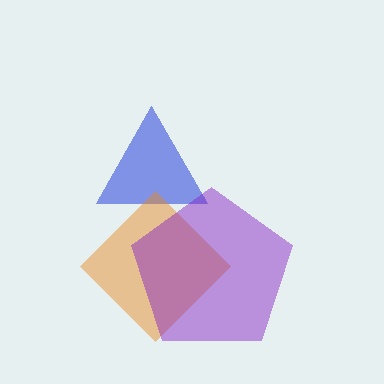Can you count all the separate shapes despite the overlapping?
Yes, there are 3 separate shapes.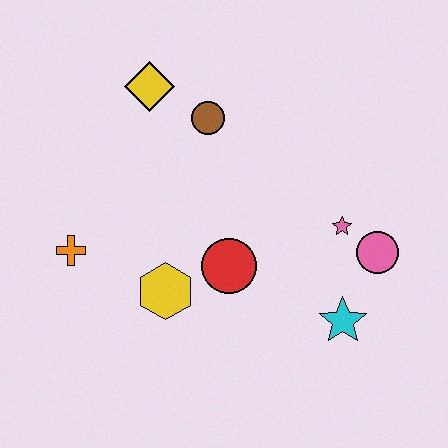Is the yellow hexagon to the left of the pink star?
Yes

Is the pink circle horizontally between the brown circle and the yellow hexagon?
No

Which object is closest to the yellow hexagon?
The red circle is closest to the yellow hexagon.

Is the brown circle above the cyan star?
Yes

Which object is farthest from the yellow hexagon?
The pink circle is farthest from the yellow hexagon.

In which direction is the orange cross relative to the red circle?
The orange cross is to the left of the red circle.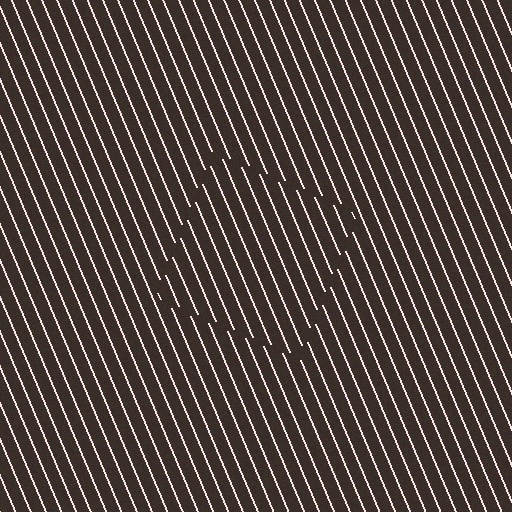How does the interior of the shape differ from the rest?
The interior of the shape contains the same grating, shifted by half a period — the contour is defined by the phase discontinuity where line-ends from the inner and outer gratings abut.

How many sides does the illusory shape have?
4 sides — the line-ends trace a square.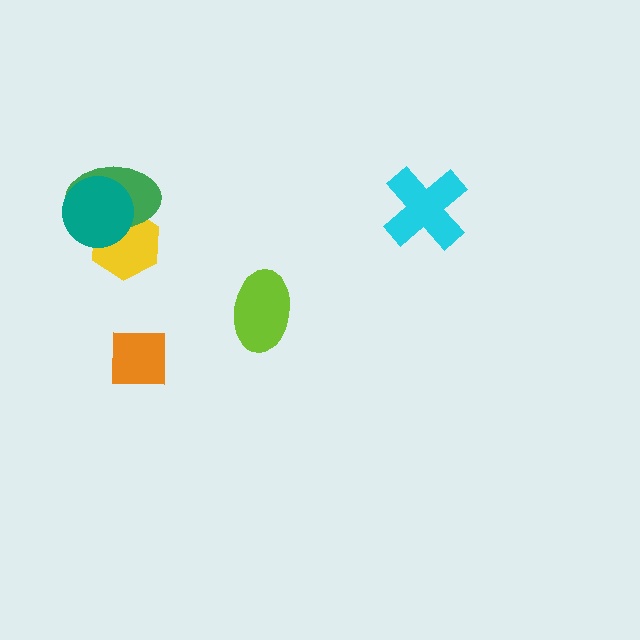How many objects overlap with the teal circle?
2 objects overlap with the teal circle.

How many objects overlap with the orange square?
0 objects overlap with the orange square.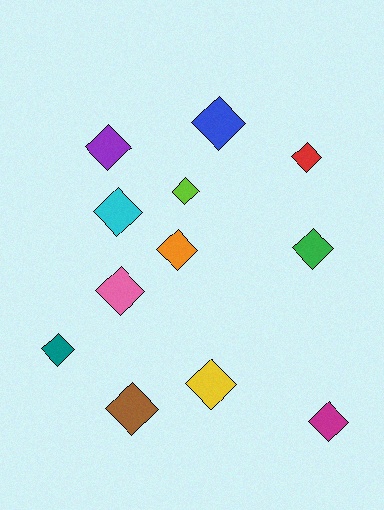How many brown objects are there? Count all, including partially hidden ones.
There is 1 brown object.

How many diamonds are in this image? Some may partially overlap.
There are 12 diamonds.